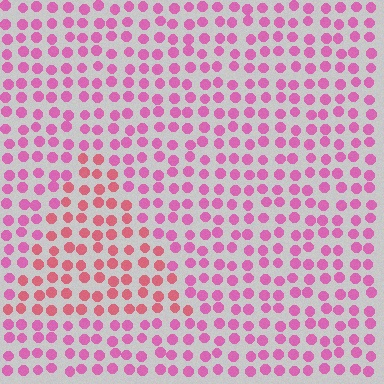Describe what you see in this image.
The image is filled with small pink elements in a uniform arrangement. A triangle-shaped region is visible where the elements are tinted to a slightly different hue, forming a subtle color boundary.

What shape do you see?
I see a triangle.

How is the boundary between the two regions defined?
The boundary is defined purely by a slight shift in hue (about 29 degrees). Spacing, size, and orientation are identical on both sides.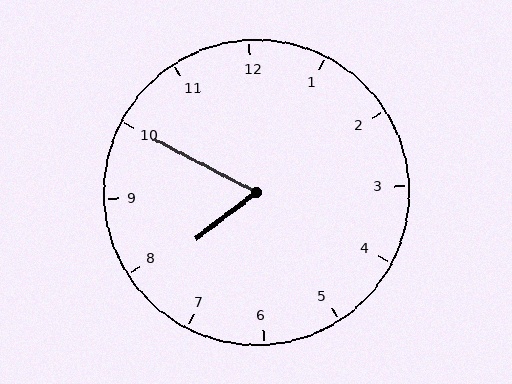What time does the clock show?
7:50.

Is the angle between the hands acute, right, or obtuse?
It is acute.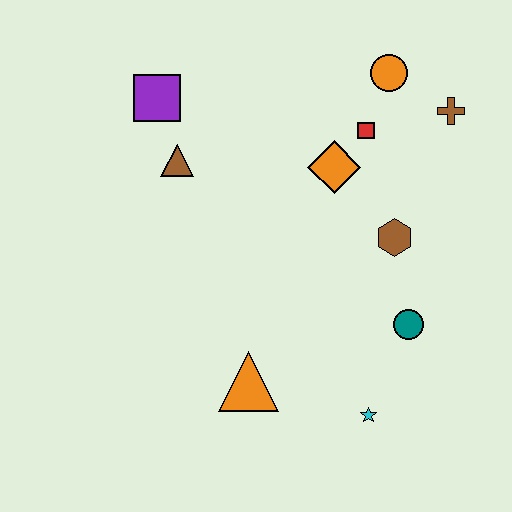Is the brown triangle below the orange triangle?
No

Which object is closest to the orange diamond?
The red square is closest to the orange diamond.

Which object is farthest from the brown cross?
The orange triangle is farthest from the brown cross.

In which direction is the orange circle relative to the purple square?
The orange circle is to the right of the purple square.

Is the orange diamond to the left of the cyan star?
Yes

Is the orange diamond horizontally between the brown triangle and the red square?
Yes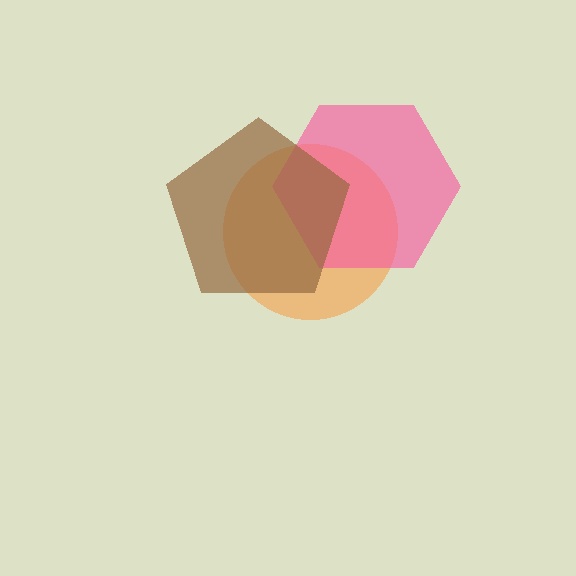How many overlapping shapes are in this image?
There are 3 overlapping shapes in the image.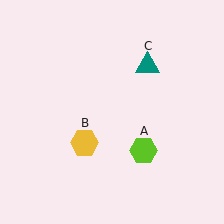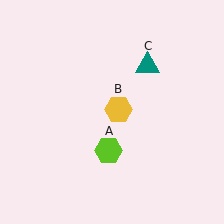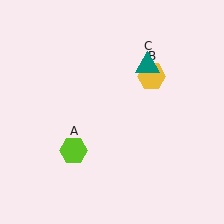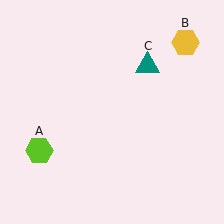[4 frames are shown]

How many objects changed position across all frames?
2 objects changed position: lime hexagon (object A), yellow hexagon (object B).